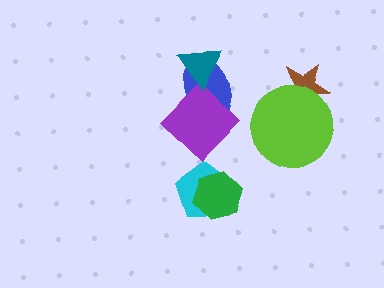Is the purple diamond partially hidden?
Yes, it is partially covered by another shape.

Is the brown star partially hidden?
Yes, it is partially covered by another shape.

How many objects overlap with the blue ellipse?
2 objects overlap with the blue ellipse.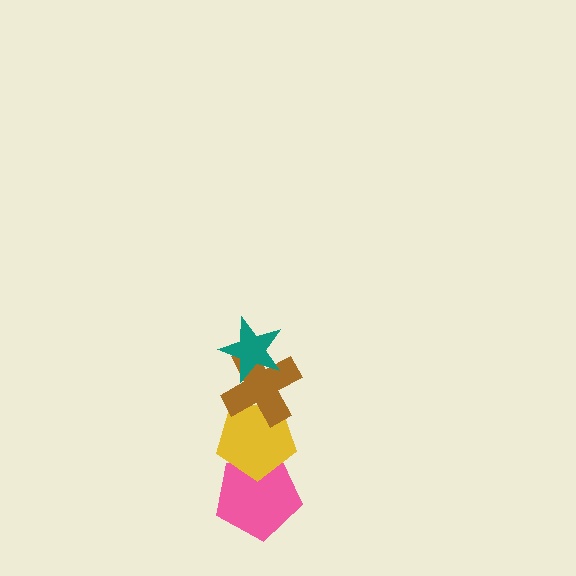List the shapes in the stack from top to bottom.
From top to bottom: the teal star, the brown cross, the yellow pentagon, the pink pentagon.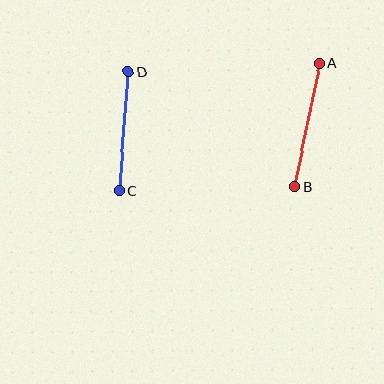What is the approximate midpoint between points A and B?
The midpoint is at approximately (307, 125) pixels.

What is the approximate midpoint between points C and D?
The midpoint is at approximately (124, 131) pixels.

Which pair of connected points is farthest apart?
Points A and B are farthest apart.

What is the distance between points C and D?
The distance is approximately 119 pixels.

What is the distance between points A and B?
The distance is approximately 125 pixels.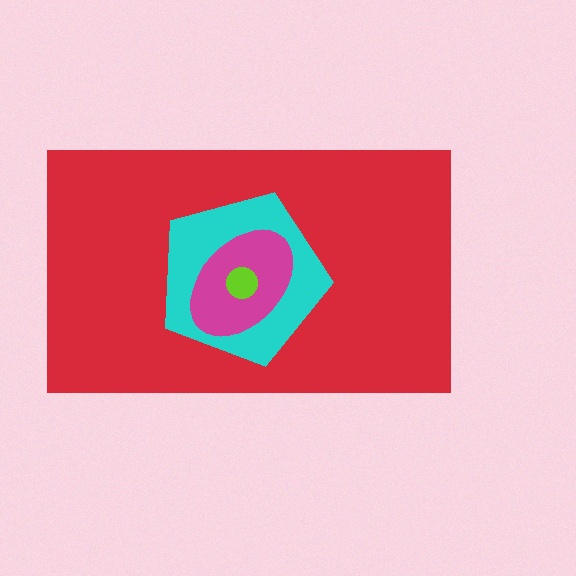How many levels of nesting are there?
4.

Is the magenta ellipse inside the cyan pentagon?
Yes.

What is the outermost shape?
The red rectangle.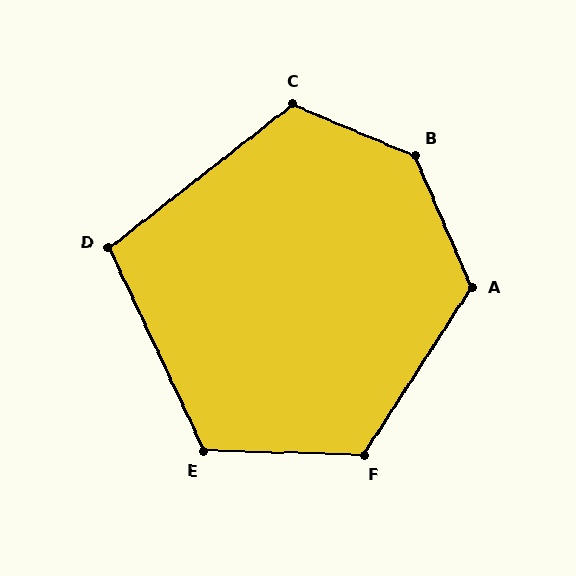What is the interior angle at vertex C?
Approximately 119 degrees (obtuse).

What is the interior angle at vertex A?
Approximately 124 degrees (obtuse).